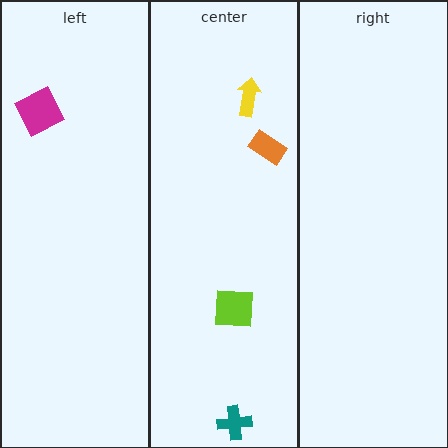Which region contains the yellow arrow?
The center region.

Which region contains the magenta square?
The left region.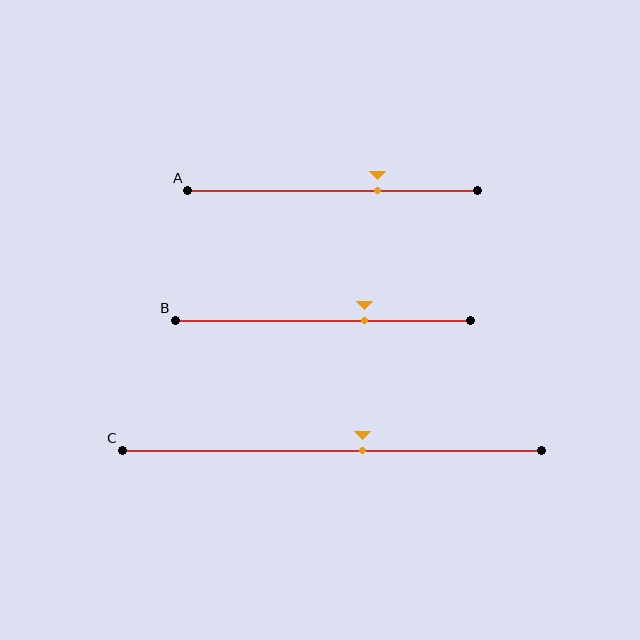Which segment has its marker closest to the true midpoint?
Segment C has its marker closest to the true midpoint.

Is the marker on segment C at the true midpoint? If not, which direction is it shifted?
No, the marker on segment C is shifted to the right by about 7% of the segment length.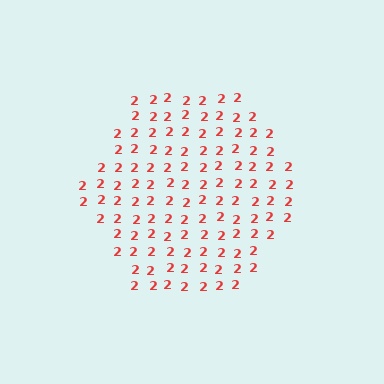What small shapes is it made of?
It is made of small digit 2's.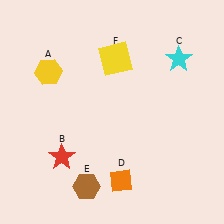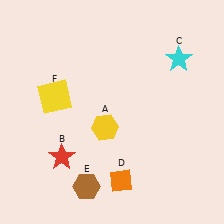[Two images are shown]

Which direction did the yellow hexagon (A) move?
The yellow hexagon (A) moved right.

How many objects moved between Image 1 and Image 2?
2 objects moved between the two images.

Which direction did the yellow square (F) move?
The yellow square (F) moved left.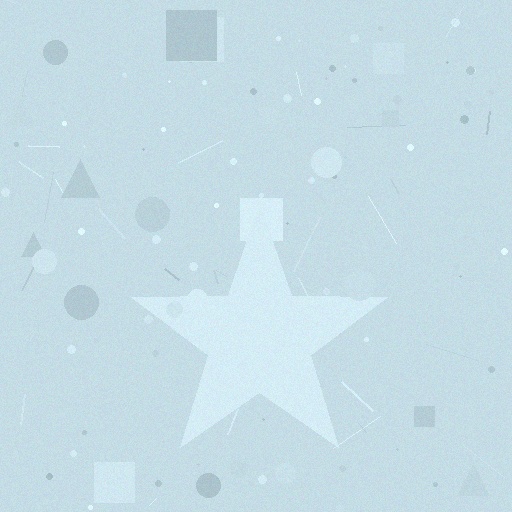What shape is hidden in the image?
A star is hidden in the image.